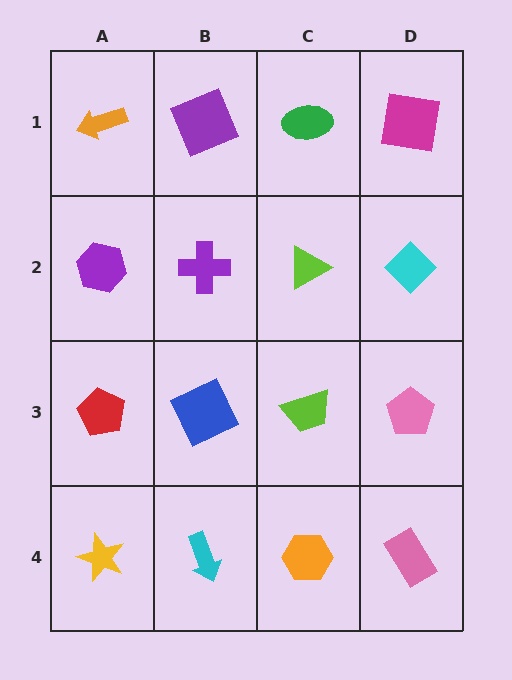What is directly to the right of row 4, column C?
A pink rectangle.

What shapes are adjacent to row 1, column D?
A cyan diamond (row 2, column D), a green ellipse (row 1, column C).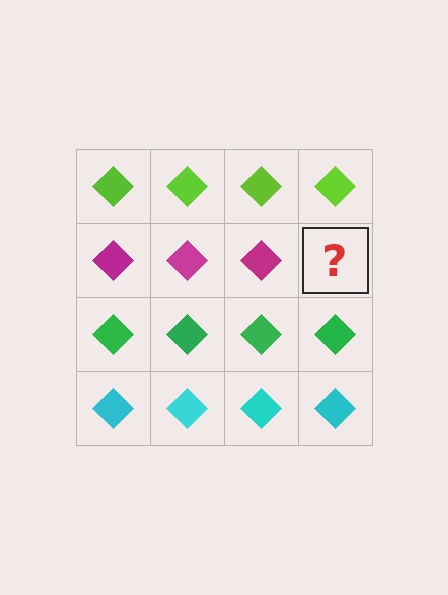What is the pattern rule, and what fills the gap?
The rule is that each row has a consistent color. The gap should be filled with a magenta diamond.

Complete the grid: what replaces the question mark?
The question mark should be replaced with a magenta diamond.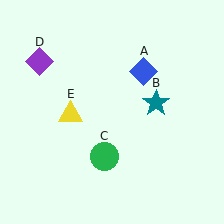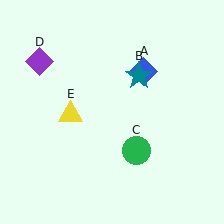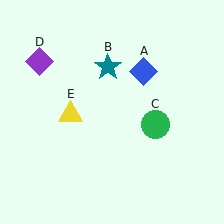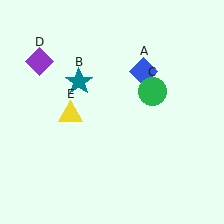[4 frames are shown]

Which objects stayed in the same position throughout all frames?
Blue diamond (object A) and purple diamond (object D) and yellow triangle (object E) remained stationary.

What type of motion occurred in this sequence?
The teal star (object B), green circle (object C) rotated counterclockwise around the center of the scene.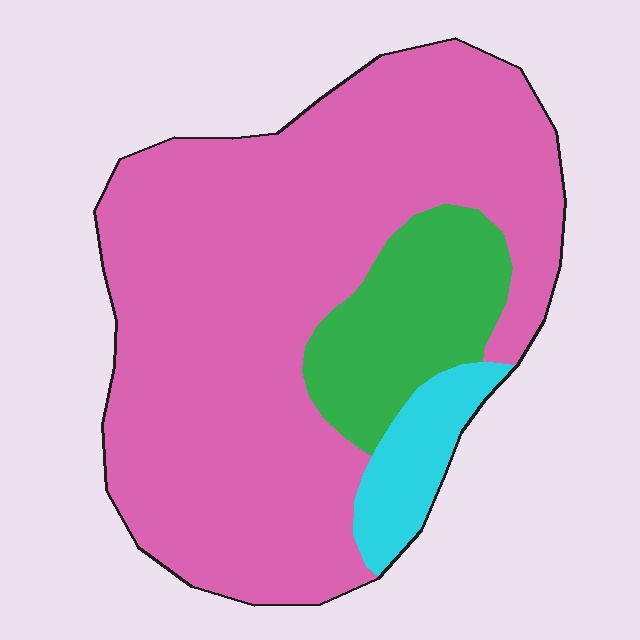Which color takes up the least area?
Cyan, at roughly 10%.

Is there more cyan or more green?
Green.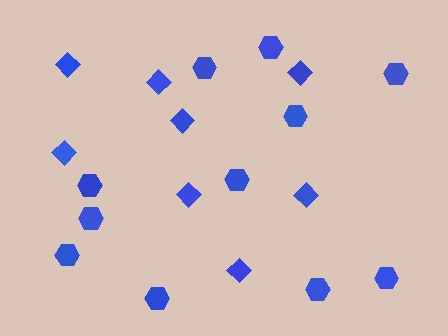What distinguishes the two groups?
There are 2 groups: one group of diamonds (8) and one group of hexagons (11).